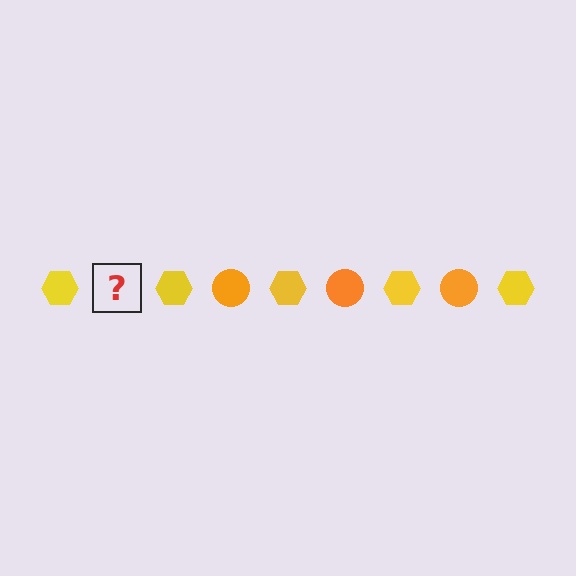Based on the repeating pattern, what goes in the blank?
The blank should be an orange circle.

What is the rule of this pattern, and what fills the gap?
The rule is that the pattern alternates between yellow hexagon and orange circle. The gap should be filled with an orange circle.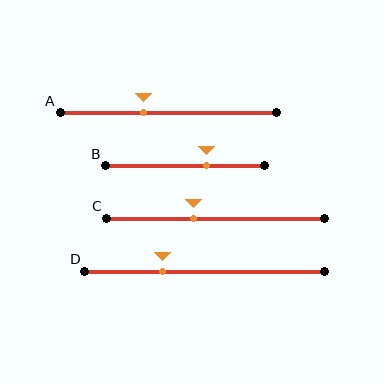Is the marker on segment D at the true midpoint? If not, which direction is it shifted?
No, the marker on segment D is shifted to the left by about 17% of the segment length.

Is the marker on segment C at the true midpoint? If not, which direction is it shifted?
No, the marker on segment C is shifted to the left by about 10% of the segment length.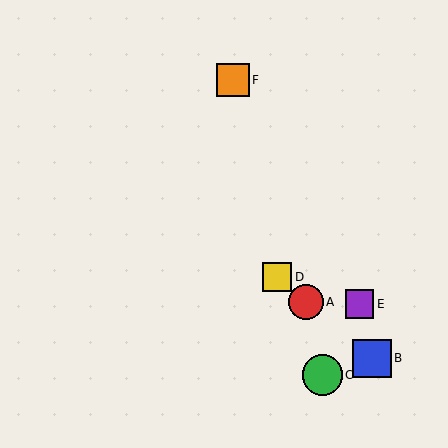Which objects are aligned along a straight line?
Objects A, B, D are aligned along a straight line.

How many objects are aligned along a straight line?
3 objects (A, B, D) are aligned along a straight line.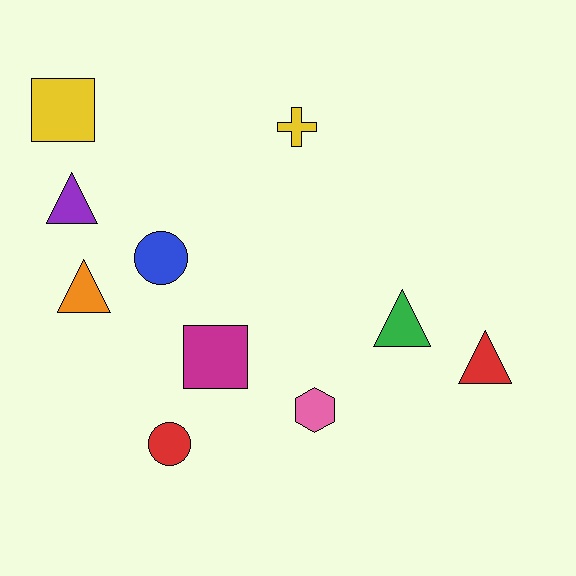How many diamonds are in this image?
There are no diamonds.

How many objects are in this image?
There are 10 objects.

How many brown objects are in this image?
There are no brown objects.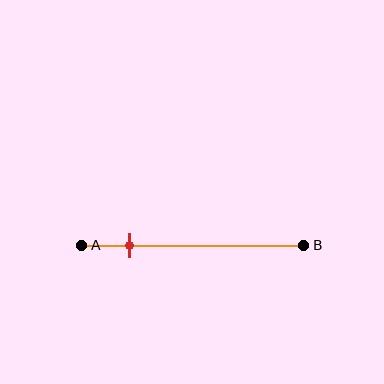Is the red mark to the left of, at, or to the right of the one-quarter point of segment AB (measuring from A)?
The red mark is to the left of the one-quarter point of segment AB.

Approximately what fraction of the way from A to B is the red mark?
The red mark is approximately 20% of the way from A to B.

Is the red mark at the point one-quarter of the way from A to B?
No, the mark is at about 20% from A, not at the 25% one-quarter point.